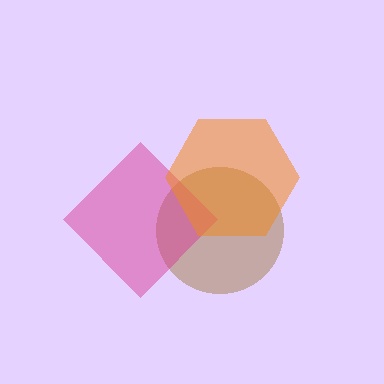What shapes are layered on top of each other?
The layered shapes are: a brown circle, a magenta diamond, an orange hexagon.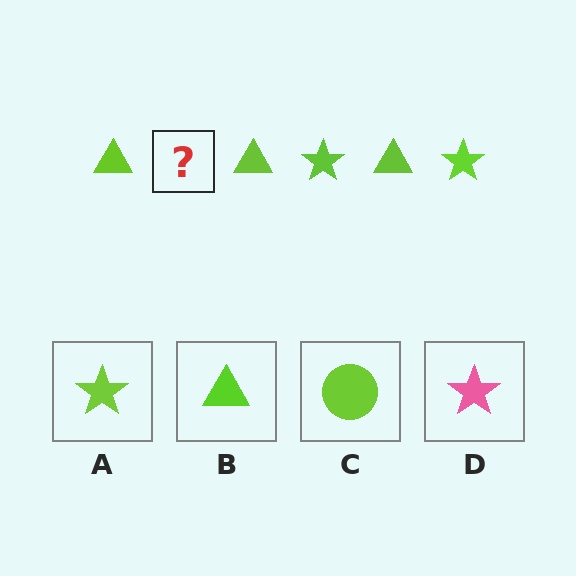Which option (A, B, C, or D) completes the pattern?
A.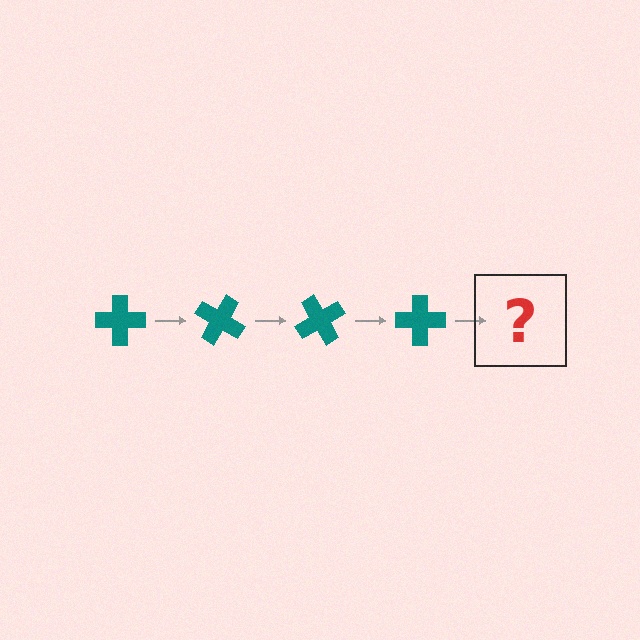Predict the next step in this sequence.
The next step is a teal cross rotated 120 degrees.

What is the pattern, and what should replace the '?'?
The pattern is that the cross rotates 30 degrees each step. The '?' should be a teal cross rotated 120 degrees.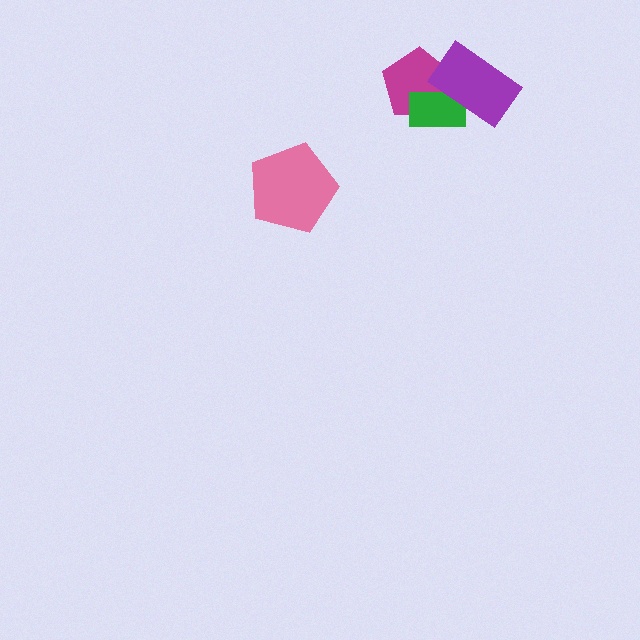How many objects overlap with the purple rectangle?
2 objects overlap with the purple rectangle.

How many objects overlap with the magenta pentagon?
2 objects overlap with the magenta pentagon.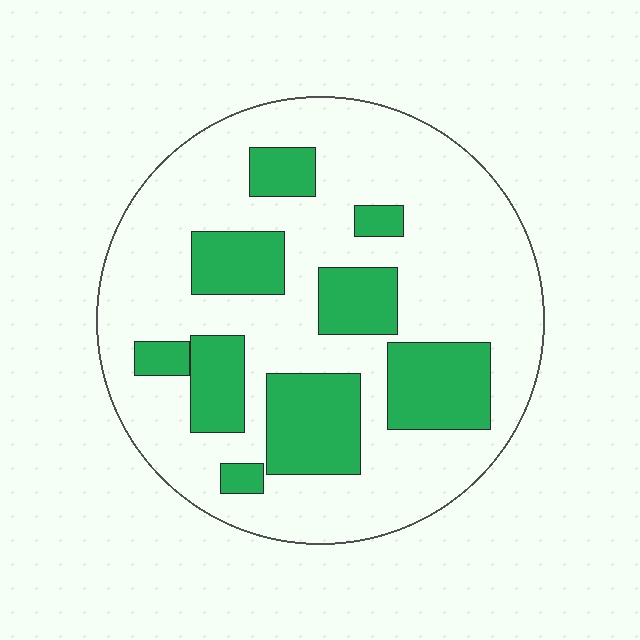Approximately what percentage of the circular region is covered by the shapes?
Approximately 30%.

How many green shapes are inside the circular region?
9.